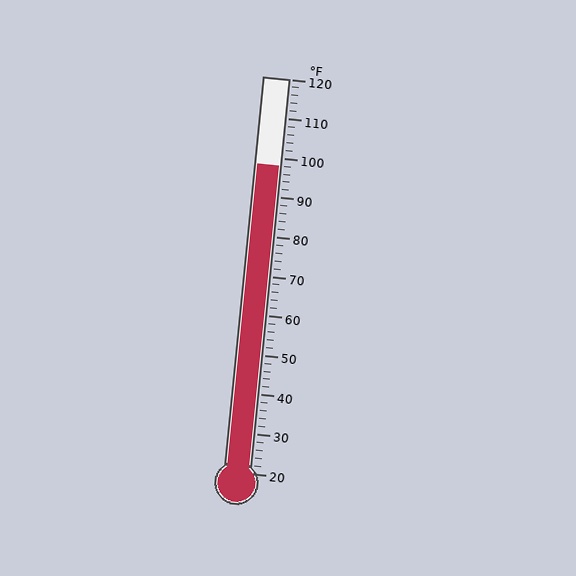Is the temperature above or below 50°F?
The temperature is above 50°F.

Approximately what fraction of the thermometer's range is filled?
The thermometer is filled to approximately 80% of its range.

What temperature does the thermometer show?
The thermometer shows approximately 98°F.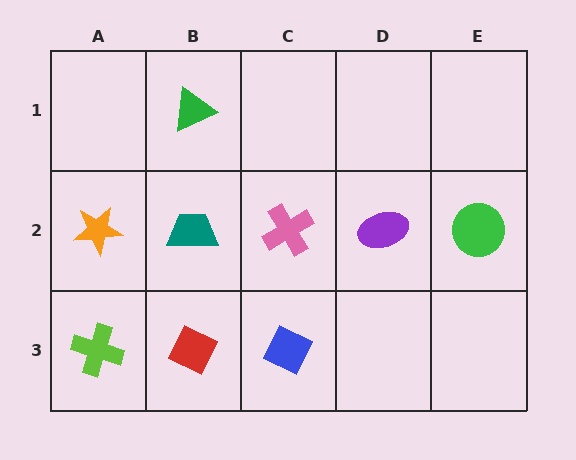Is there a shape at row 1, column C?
No, that cell is empty.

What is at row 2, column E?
A green circle.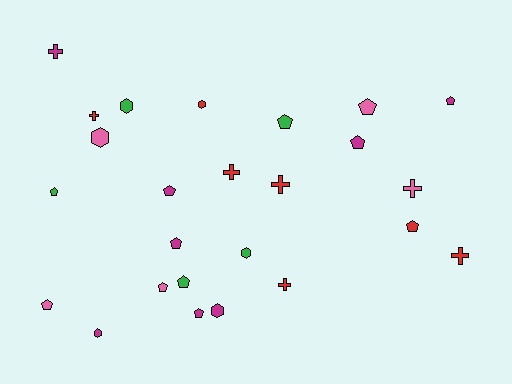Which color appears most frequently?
Magenta, with 8 objects.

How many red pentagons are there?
There is 1 red pentagon.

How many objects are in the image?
There are 25 objects.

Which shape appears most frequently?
Pentagon, with 12 objects.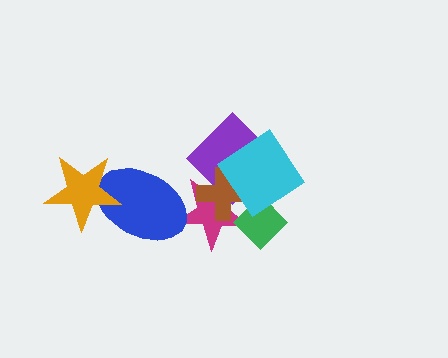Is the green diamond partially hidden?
Yes, it is partially covered by another shape.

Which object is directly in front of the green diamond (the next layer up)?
The brown cross is directly in front of the green diamond.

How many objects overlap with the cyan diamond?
4 objects overlap with the cyan diamond.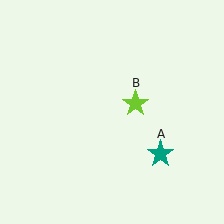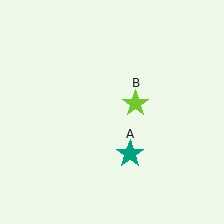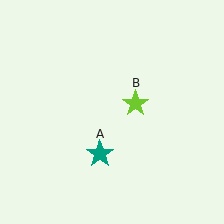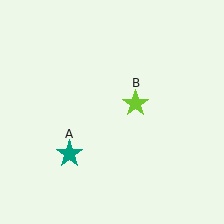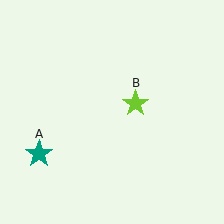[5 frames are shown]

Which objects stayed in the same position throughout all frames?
Lime star (object B) remained stationary.